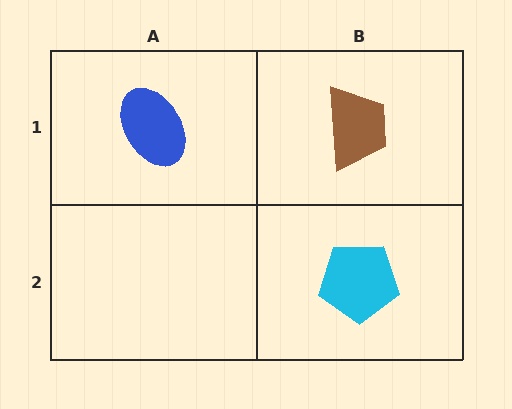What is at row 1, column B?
A brown trapezoid.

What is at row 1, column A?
A blue ellipse.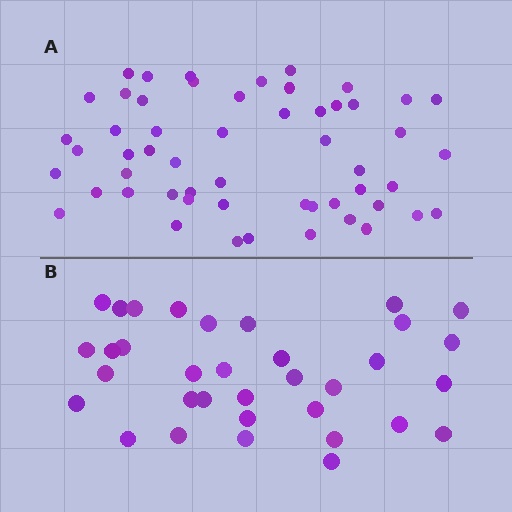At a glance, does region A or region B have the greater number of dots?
Region A (the top region) has more dots.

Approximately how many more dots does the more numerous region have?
Region A has approximately 20 more dots than region B.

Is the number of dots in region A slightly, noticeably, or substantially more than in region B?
Region A has substantially more. The ratio is roughly 1.6 to 1.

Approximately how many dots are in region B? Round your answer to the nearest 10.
About 30 dots. (The exact count is 34, which rounds to 30.)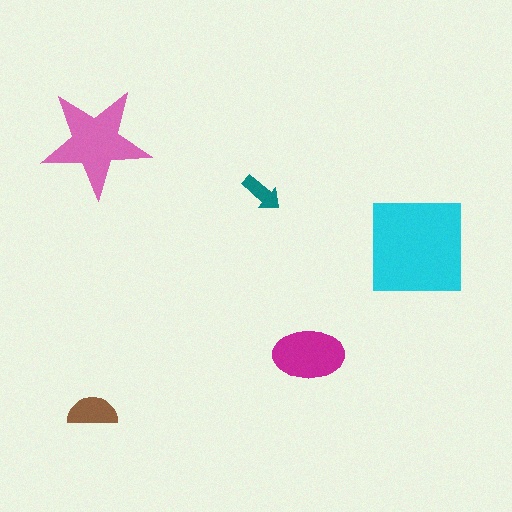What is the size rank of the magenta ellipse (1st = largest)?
3rd.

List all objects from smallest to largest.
The teal arrow, the brown semicircle, the magenta ellipse, the pink star, the cyan square.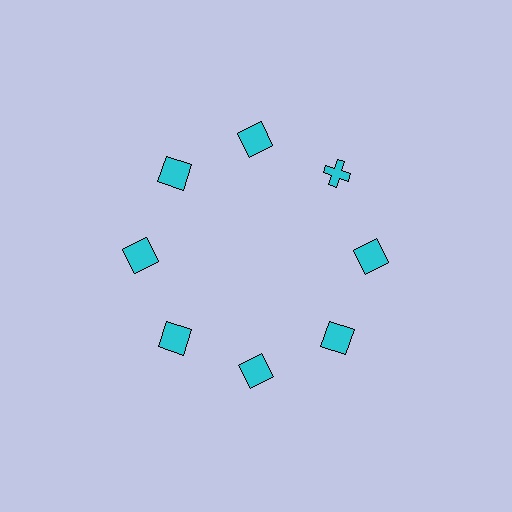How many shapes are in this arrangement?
There are 8 shapes arranged in a ring pattern.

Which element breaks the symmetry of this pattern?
The cyan cross at roughly the 2 o'clock position breaks the symmetry. All other shapes are cyan squares.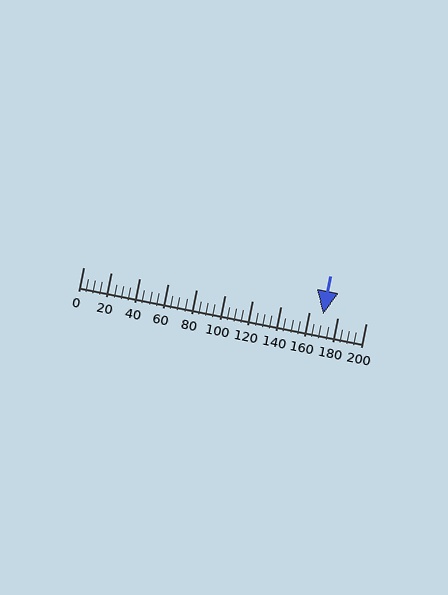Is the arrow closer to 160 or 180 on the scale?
The arrow is closer to 180.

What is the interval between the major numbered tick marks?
The major tick marks are spaced 20 units apart.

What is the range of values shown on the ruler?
The ruler shows values from 0 to 200.